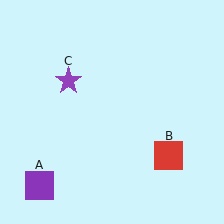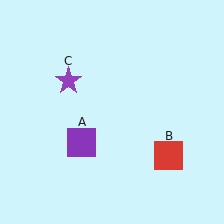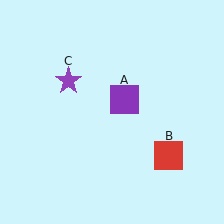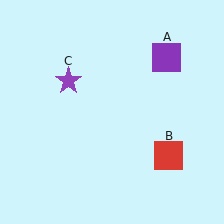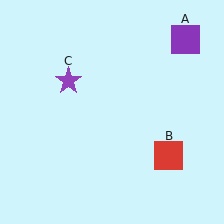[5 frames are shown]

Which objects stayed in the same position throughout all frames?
Red square (object B) and purple star (object C) remained stationary.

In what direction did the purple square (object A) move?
The purple square (object A) moved up and to the right.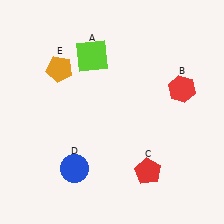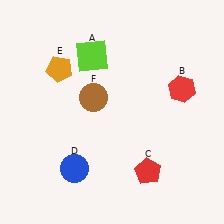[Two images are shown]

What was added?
A brown circle (F) was added in Image 2.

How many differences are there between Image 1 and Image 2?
There is 1 difference between the two images.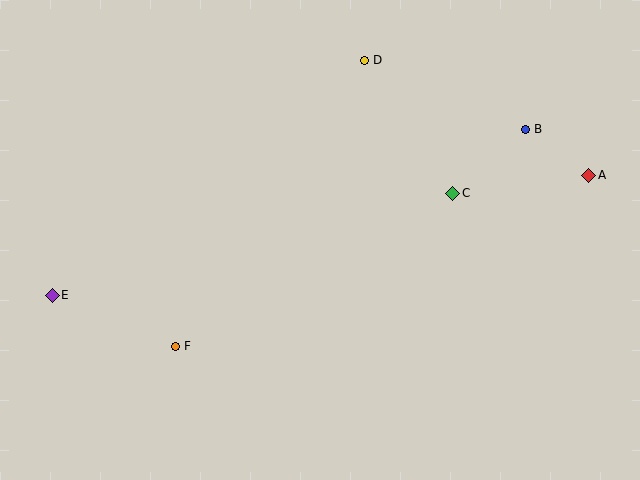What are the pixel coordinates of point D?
Point D is at (364, 60).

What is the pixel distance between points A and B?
The distance between A and B is 78 pixels.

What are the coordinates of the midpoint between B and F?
The midpoint between B and F is at (350, 238).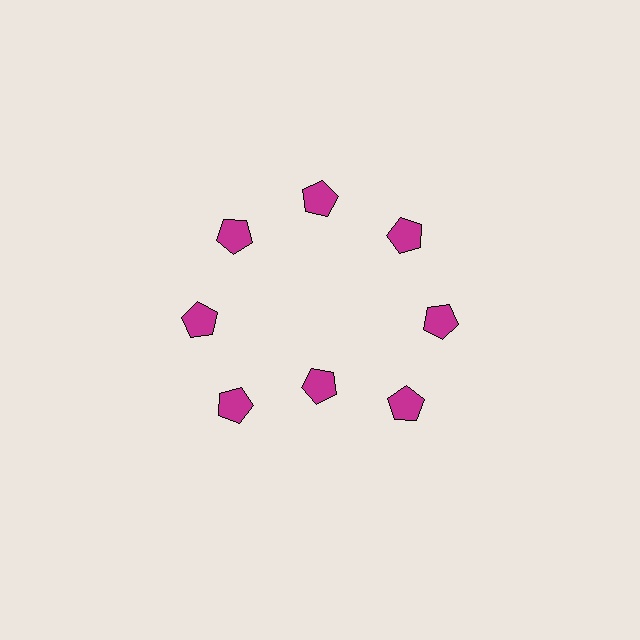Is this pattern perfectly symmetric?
No. The 8 magenta pentagons are arranged in a ring, but one element near the 6 o'clock position is pulled inward toward the center, breaking the 8-fold rotational symmetry.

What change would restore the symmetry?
The symmetry would be restored by moving it outward, back onto the ring so that all 8 pentagons sit at equal angles and equal distance from the center.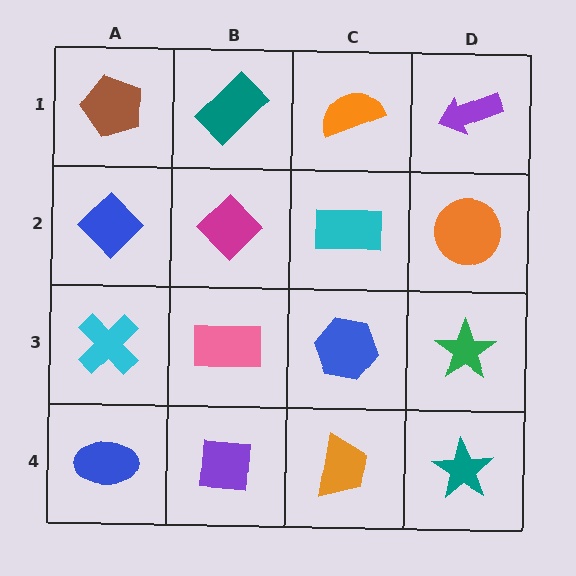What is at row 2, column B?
A magenta diamond.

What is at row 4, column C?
An orange trapezoid.